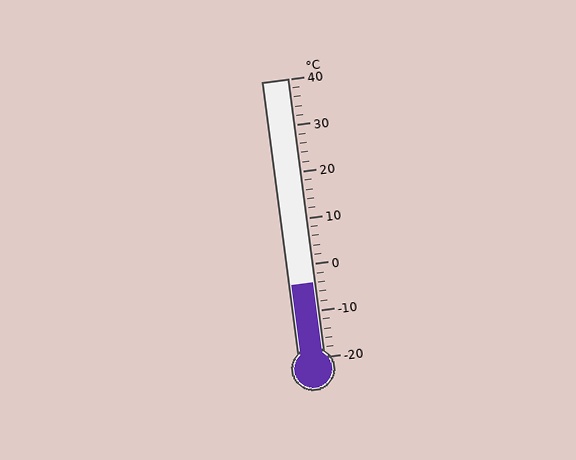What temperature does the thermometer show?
The thermometer shows approximately -4°C.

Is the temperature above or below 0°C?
The temperature is below 0°C.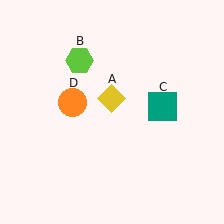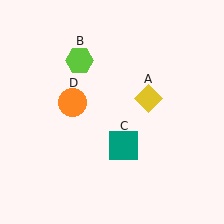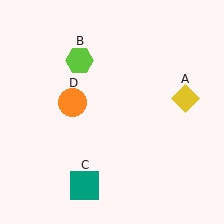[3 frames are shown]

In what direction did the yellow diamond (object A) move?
The yellow diamond (object A) moved right.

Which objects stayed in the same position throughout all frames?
Lime hexagon (object B) and orange circle (object D) remained stationary.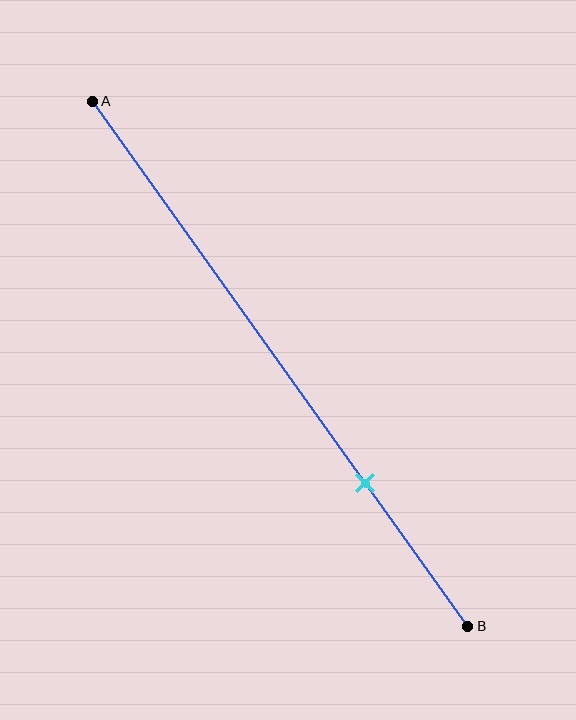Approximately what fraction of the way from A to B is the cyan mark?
The cyan mark is approximately 75% of the way from A to B.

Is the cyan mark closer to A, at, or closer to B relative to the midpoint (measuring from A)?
The cyan mark is closer to point B than the midpoint of segment AB.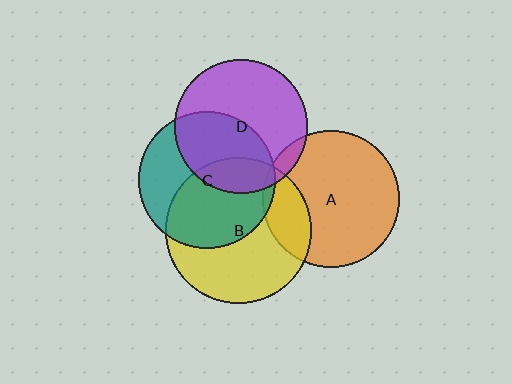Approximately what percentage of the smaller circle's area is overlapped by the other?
Approximately 5%.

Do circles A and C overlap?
Yes.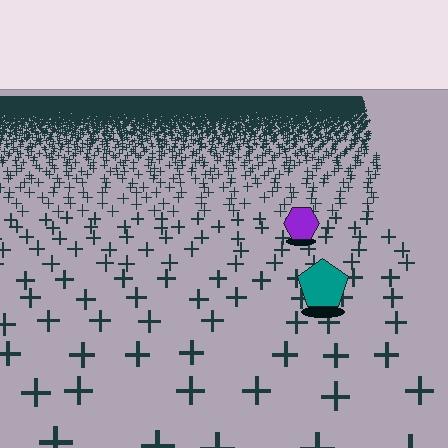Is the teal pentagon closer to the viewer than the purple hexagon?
Yes. The teal pentagon is closer — you can tell from the texture gradient: the ground texture is coarser near it.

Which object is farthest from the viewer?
The purple hexagon is farthest from the viewer. It appears smaller and the ground texture around it is denser.